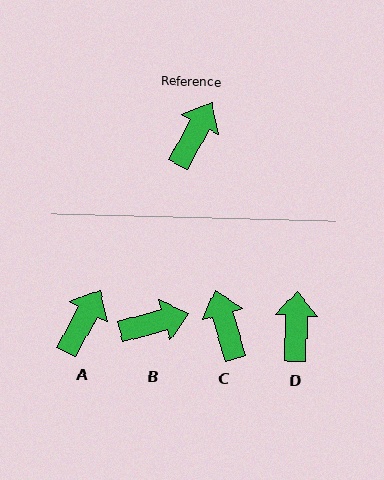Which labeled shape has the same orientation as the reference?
A.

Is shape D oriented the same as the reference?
No, it is off by about 27 degrees.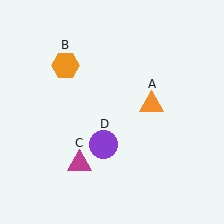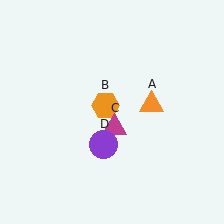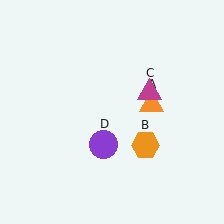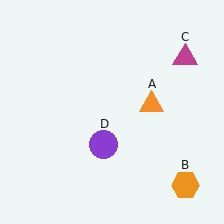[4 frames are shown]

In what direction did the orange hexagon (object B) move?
The orange hexagon (object B) moved down and to the right.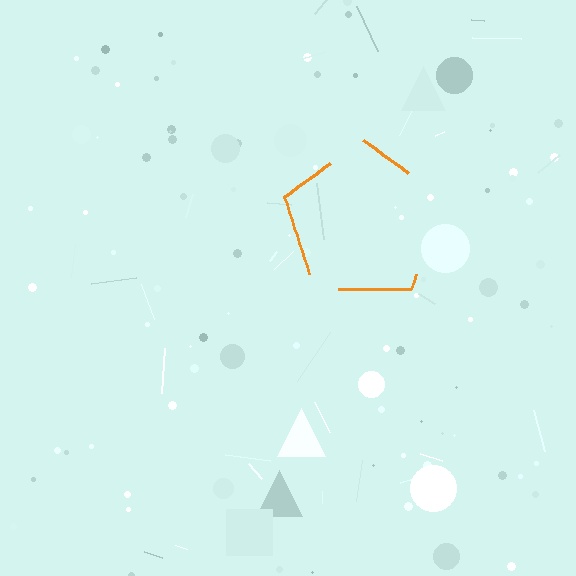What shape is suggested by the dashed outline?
The dashed outline suggests a pentagon.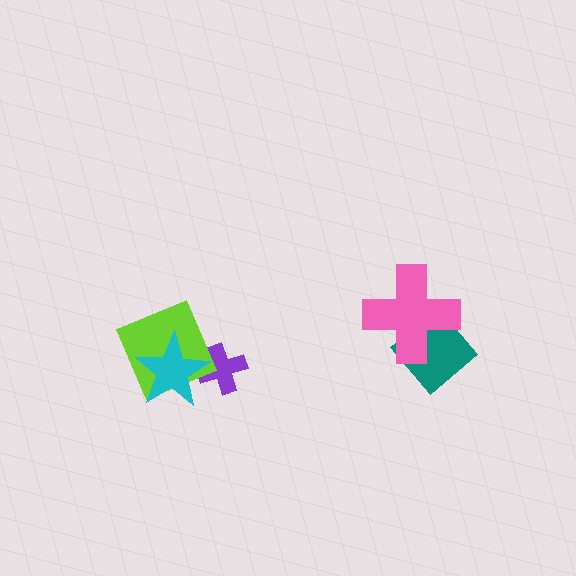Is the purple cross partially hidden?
Yes, it is partially covered by another shape.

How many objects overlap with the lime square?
1 object overlaps with the lime square.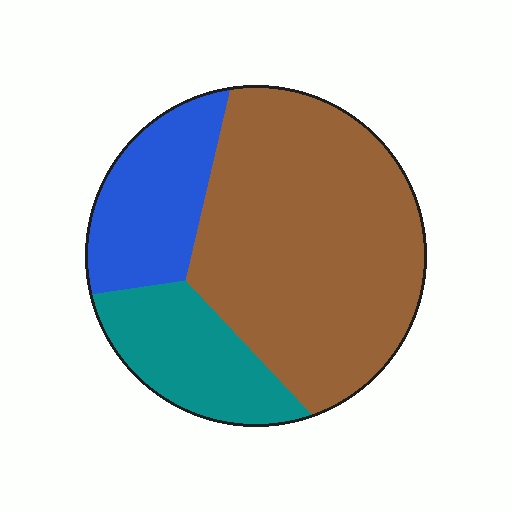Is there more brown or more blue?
Brown.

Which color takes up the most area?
Brown, at roughly 60%.